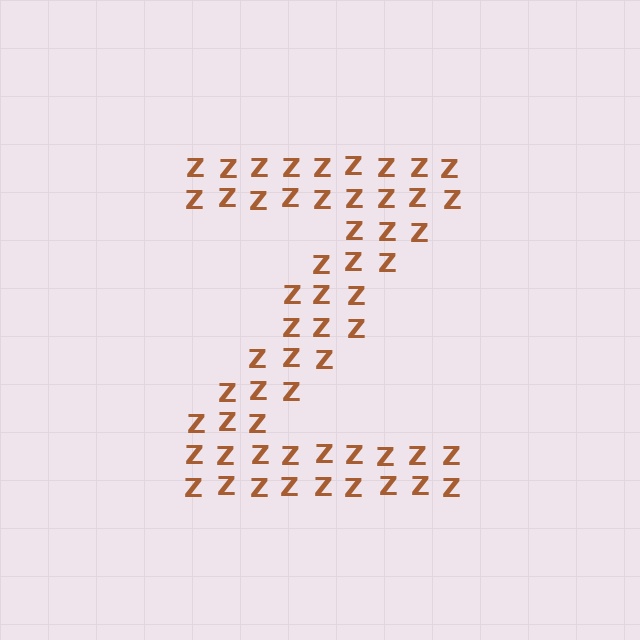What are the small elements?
The small elements are letter Z's.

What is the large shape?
The large shape is the letter Z.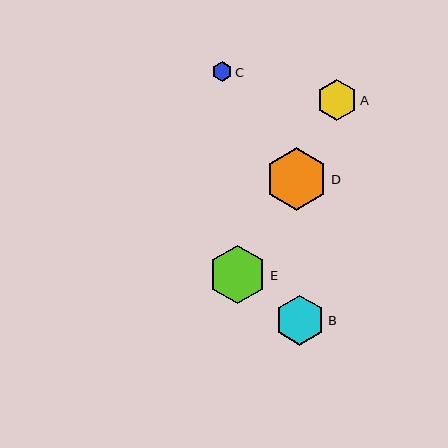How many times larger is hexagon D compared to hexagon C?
Hexagon D is approximately 3.1 times the size of hexagon C.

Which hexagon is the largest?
Hexagon D is the largest with a size of approximately 62 pixels.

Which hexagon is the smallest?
Hexagon C is the smallest with a size of approximately 20 pixels.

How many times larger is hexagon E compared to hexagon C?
Hexagon E is approximately 2.9 times the size of hexagon C.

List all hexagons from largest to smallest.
From largest to smallest: D, E, B, A, C.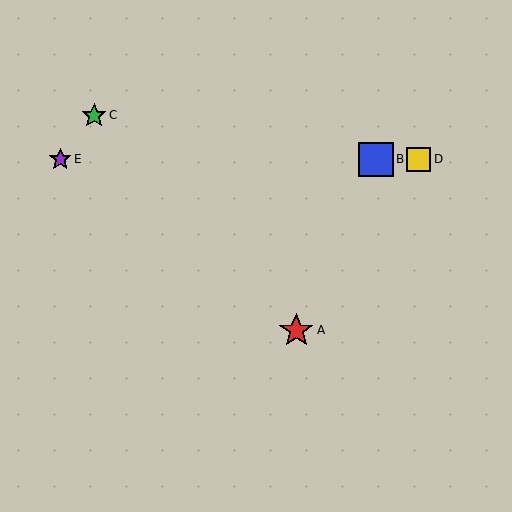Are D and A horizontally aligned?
No, D is at y≈159 and A is at y≈330.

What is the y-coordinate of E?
Object E is at y≈159.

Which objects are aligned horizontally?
Objects B, D, E are aligned horizontally.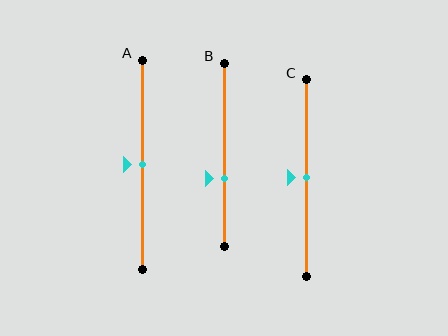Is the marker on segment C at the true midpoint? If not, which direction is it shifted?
Yes, the marker on segment C is at the true midpoint.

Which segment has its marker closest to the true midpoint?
Segment A has its marker closest to the true midpoint.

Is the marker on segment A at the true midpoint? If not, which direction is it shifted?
Yes, the marker on segment A is at the true midpoint.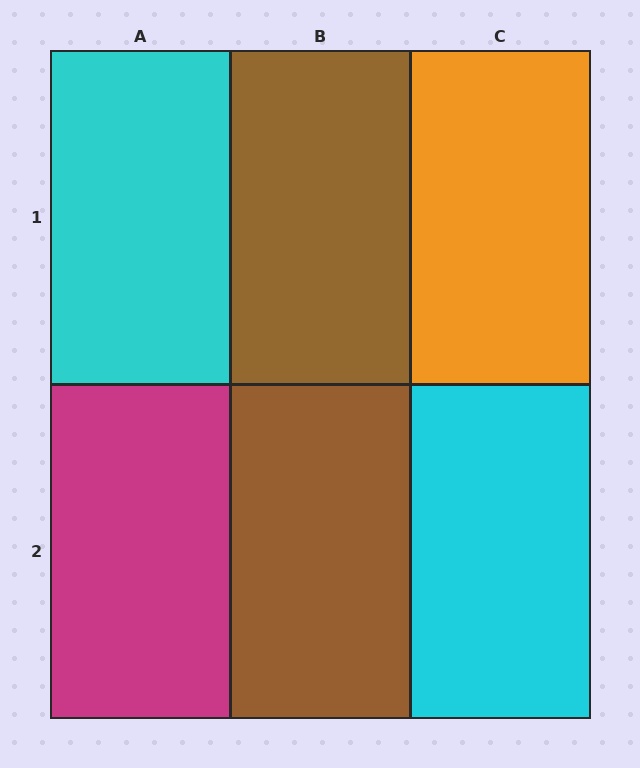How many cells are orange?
1 cell is orange.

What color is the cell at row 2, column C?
Cyan.